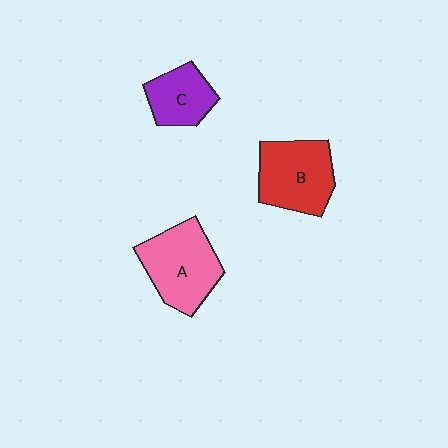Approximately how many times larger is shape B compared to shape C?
Approximately 1.5 times.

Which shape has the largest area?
Shape A (pink).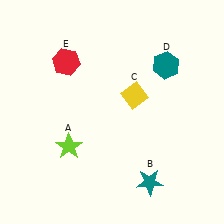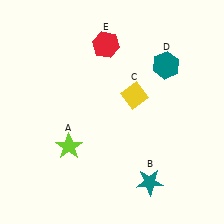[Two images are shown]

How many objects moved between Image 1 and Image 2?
1 object moved between the two images.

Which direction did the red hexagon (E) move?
The red hexagon (E) moved right.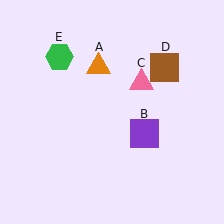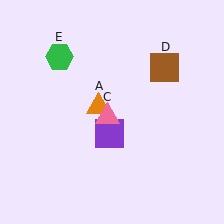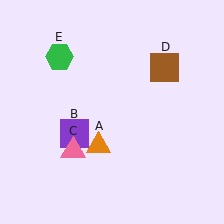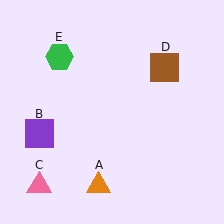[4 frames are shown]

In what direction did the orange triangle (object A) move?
The orange triangle (object A) moved down.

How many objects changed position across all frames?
3 objects changed position: orange triangle (object A), purple square (object B), pink triangle (object C).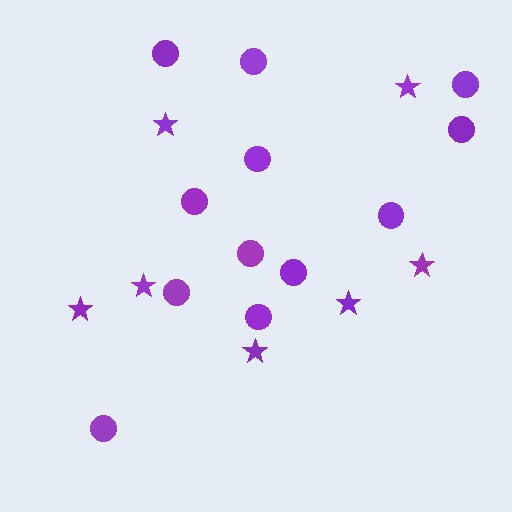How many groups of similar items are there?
There are 2 groups: one group of stars (7) and one group of circles (12).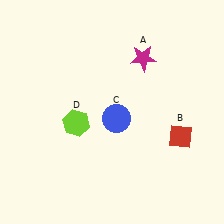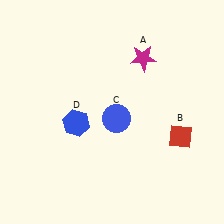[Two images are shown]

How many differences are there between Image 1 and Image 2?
There is 1 difference between the two images.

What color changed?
The hexagon (D) changed from lime in Image 1 to blue in Image 2.